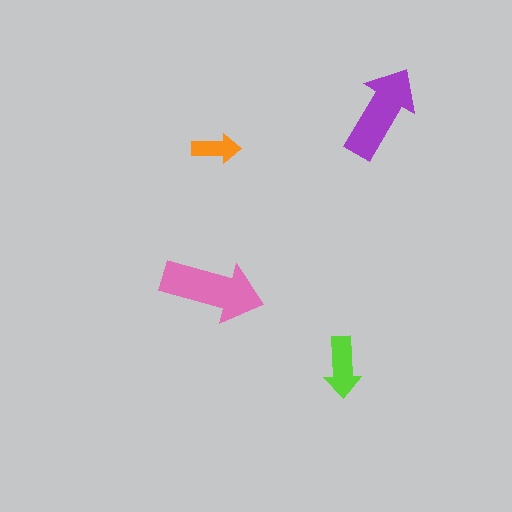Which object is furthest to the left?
The pink arrow is leftmost.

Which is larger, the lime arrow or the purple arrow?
The purple one.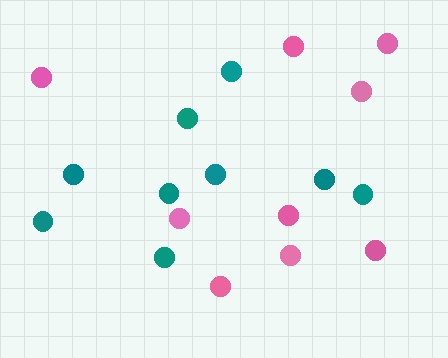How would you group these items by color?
There are 2 groups: one group of pink circles (9) and one group of teal circles (9).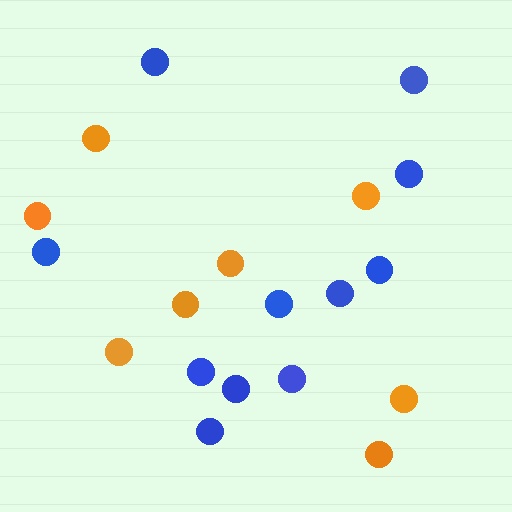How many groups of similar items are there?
There are 2 groups: one group of orange circles (8) and one group of blue circles (11).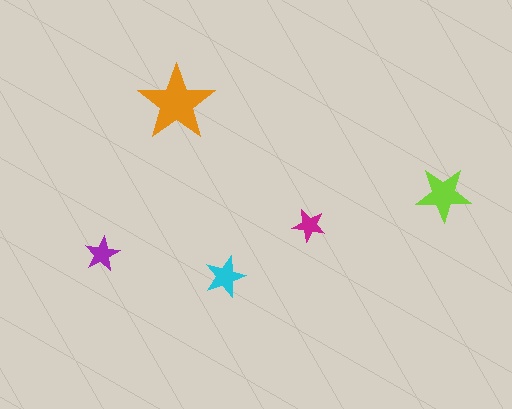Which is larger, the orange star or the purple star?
The orange one.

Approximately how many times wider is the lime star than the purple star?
About 1.5 times wider.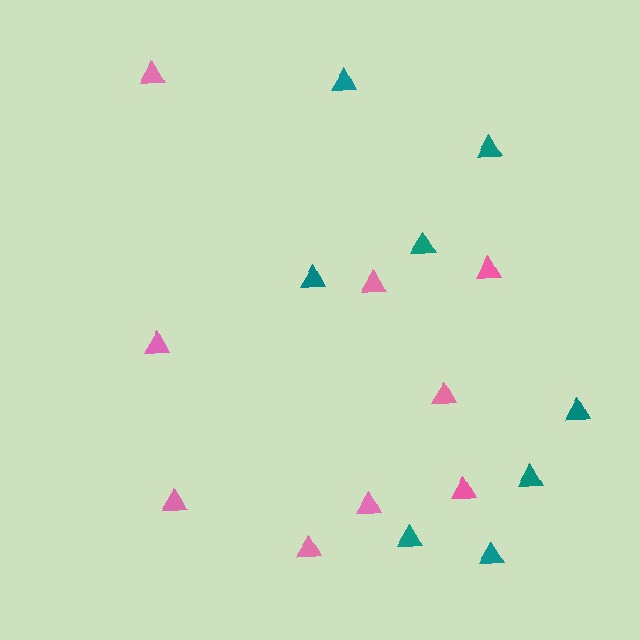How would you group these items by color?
There are 2 groups: one group of teal triangles (8) and one group of pink triangles (9).